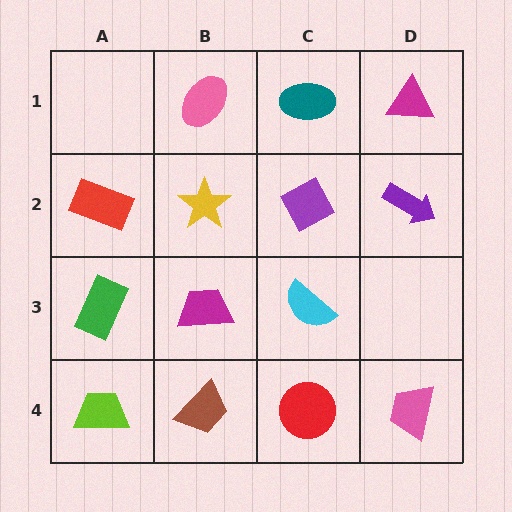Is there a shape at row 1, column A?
No, that cell is empty.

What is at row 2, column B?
A yellow star.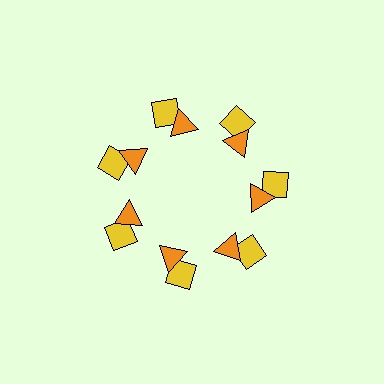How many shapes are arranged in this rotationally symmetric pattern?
There are 14 shapes, arranged in 7 groups of 2.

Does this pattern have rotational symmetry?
Yes, this pattern has 7-fold rotational symmetry. It looks the same after rotating 51 degrees around the center.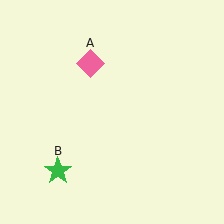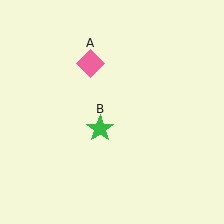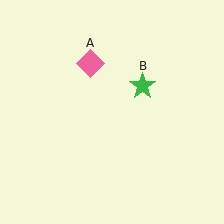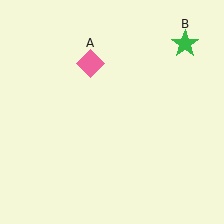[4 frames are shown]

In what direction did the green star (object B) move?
The green star (object B) moved up and to the right.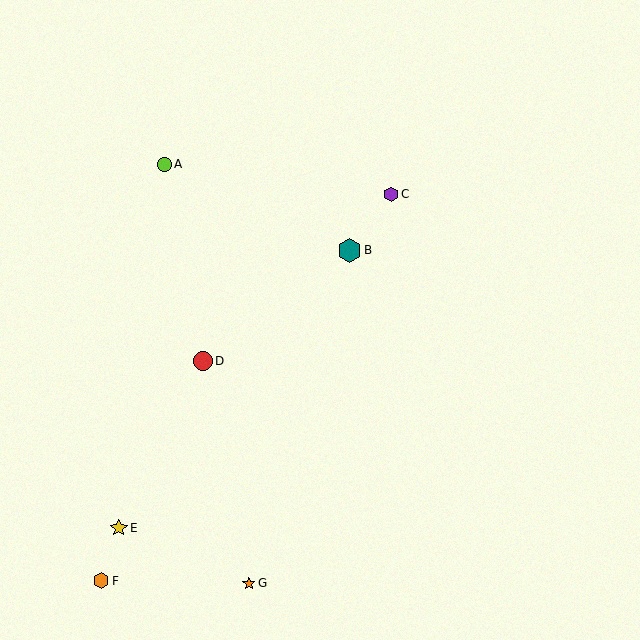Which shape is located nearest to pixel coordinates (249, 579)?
The orange star (labeled G) at (249, 583) is nearest to that location.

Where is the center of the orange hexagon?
The center of the orange hexagon is at (101, 581).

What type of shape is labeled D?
Shape D is a red circle.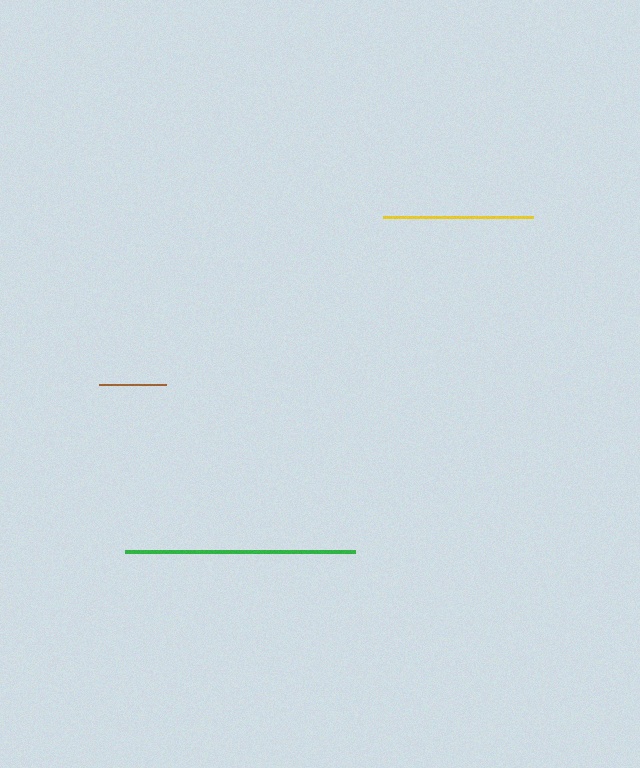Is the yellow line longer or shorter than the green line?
The green line is longer than the yellow line.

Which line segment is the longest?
The green line is the longest at approximately 230 pixels.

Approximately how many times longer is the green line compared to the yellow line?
The green line is approximately 1.5 times the length of the yellow line.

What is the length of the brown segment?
The brown segment is approximately 67 pixels long.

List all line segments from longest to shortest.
From longest to shortest: green, yellow, brown.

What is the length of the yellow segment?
The yellow segment is approximately 150 pixels long.